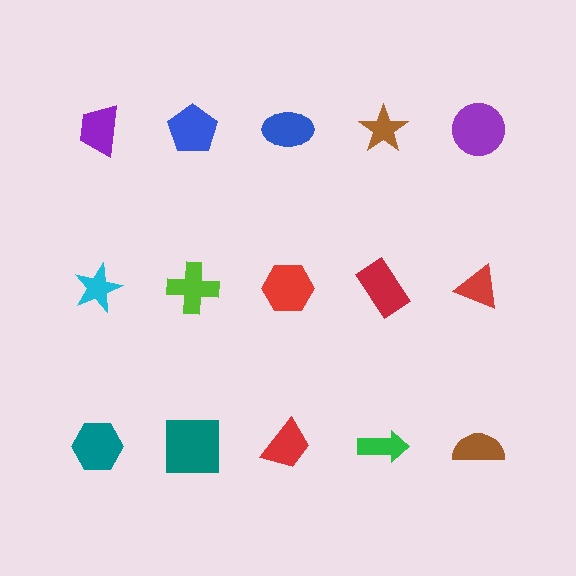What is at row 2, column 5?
A red triangle.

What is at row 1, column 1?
A purple trapezoid.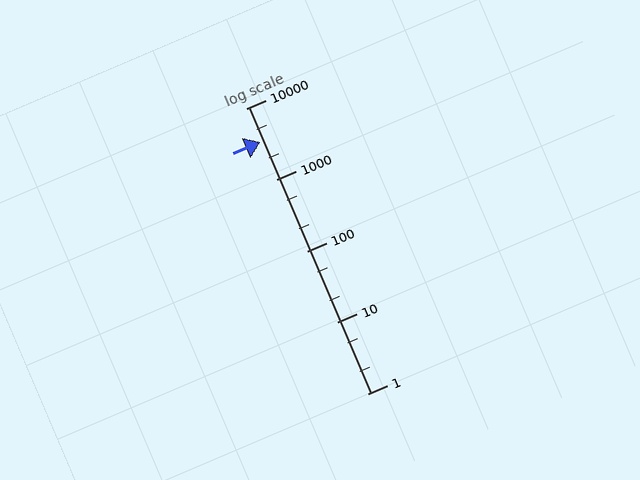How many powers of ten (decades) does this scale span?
The scale spans 4 decades, from 1 to 10000.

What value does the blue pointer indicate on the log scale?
The pointer indicates approximately 3400.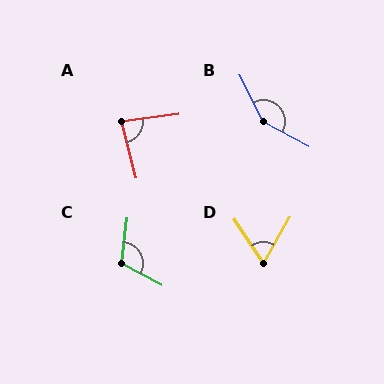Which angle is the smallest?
D, at approximately 63 degrees.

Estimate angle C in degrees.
Approximately 111 degrees.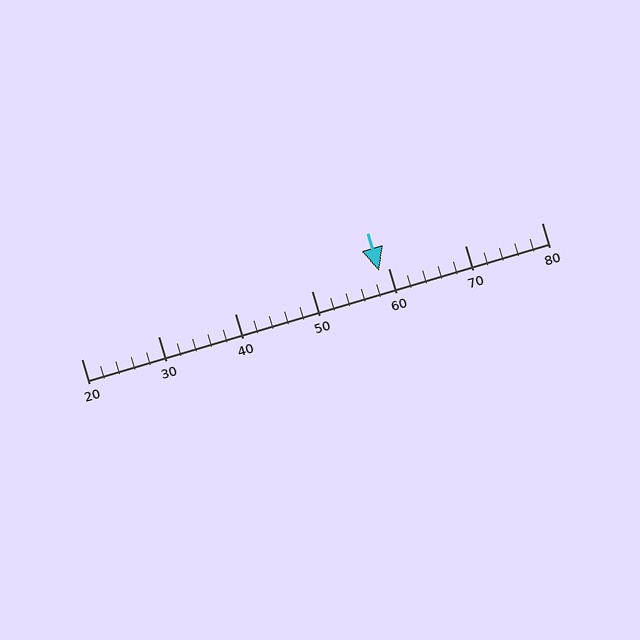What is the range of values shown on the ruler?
The ruler shows values from 20 to 80.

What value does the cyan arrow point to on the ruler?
The cyan arrow points to approximately 59.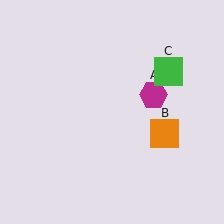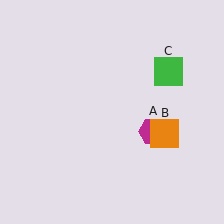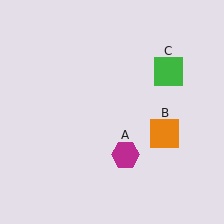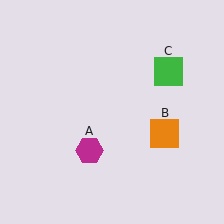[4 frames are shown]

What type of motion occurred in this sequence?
The magenta hexagon (object A) rotated clockwise around the center of the scene.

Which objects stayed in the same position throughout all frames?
Orange square (object B) and green square (object C) remained stationary.